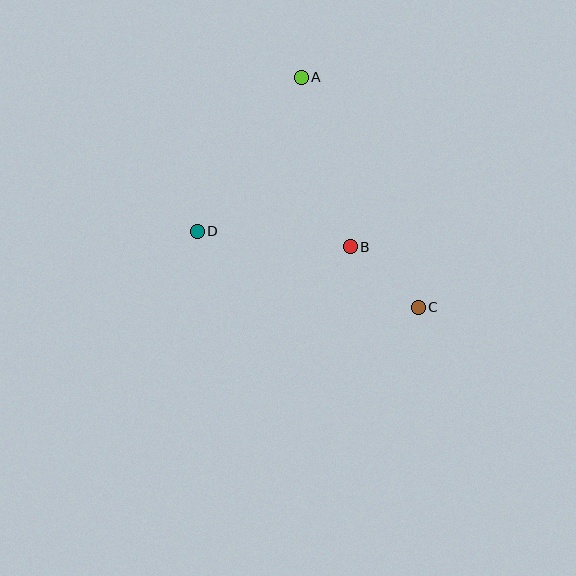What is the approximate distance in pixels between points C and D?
The distance between C and D is approximately 234 pixels.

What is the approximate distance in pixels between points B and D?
The distance between B and D is approximately 153 pixels.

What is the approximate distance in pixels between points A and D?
The distance between A and D is approximately 186 pixels.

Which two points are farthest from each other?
Points A and C are farthest from each other.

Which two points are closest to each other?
Points B and C are closest to each other.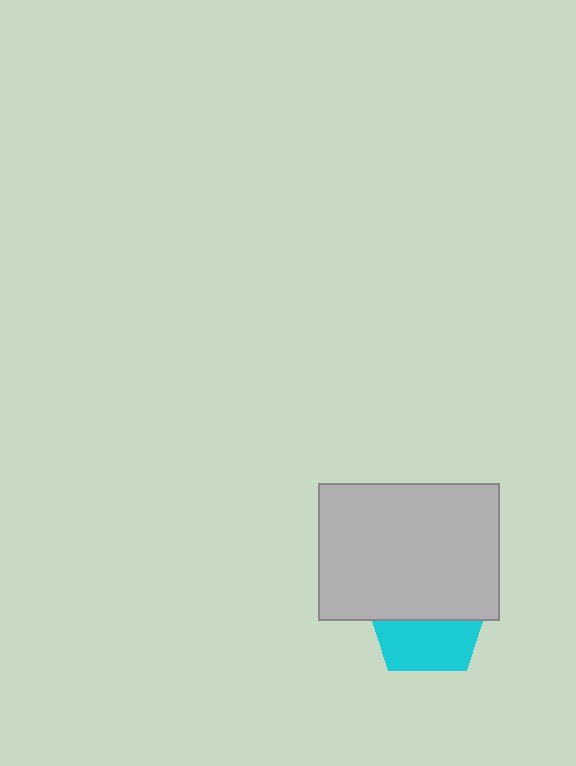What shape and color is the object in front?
The object in front is a light gray rectangle.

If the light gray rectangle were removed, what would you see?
You would see the complete cyan pentagon.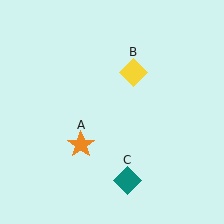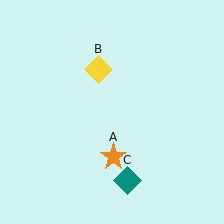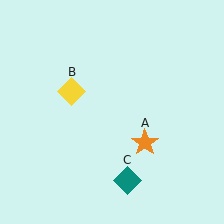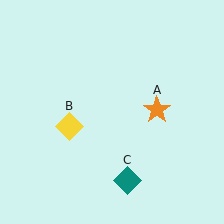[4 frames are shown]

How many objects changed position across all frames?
2 objects changed position: orange star (object A), yellow diamond (object B).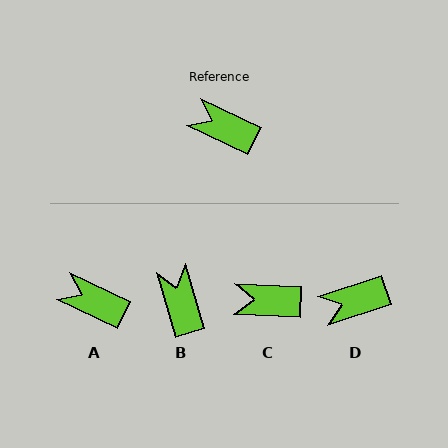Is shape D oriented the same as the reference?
No, it is off by about 44 degrees.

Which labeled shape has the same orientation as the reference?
A.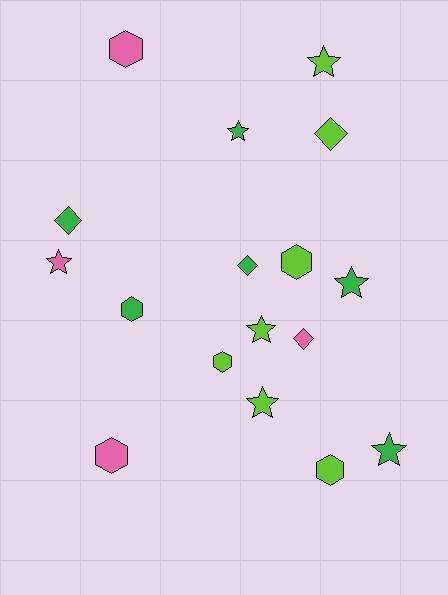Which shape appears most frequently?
Star, with 7 objects.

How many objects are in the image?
There are 17 objects.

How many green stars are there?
There are 3 green stars.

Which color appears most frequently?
Lime, with 7 objects.